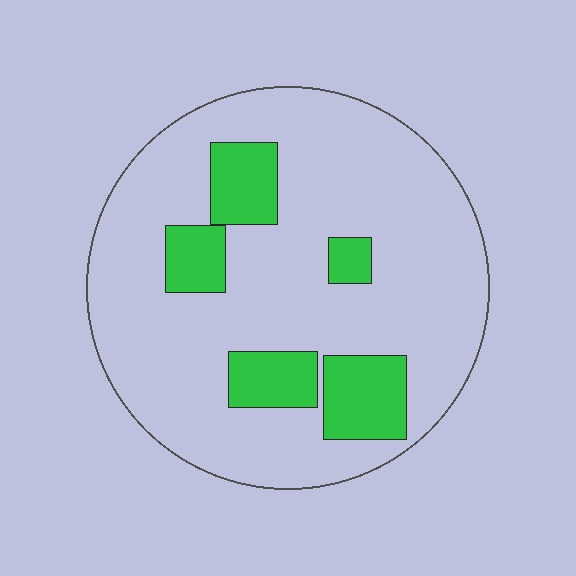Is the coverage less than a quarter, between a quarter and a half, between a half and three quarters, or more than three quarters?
Less than a quarter.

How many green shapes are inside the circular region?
5.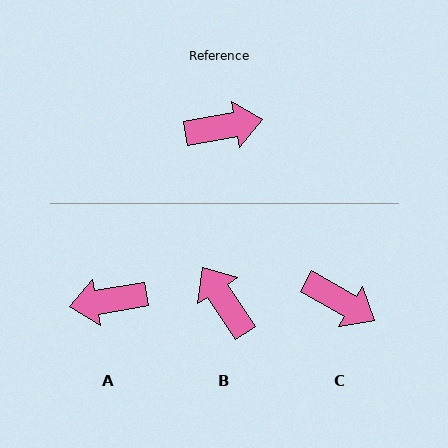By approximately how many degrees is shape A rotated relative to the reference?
Approximately 179 degrees counter-clockwise.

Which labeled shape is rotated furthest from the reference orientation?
A, about 179 degrees away.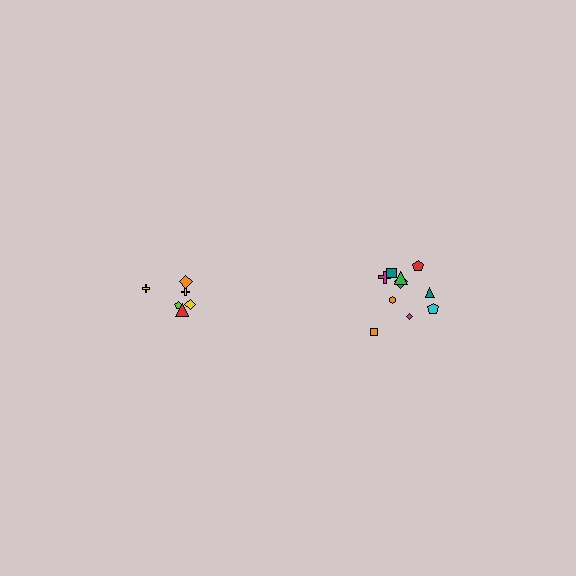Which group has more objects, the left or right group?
The right group.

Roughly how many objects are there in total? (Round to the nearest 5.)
Roughly 15 objects in total.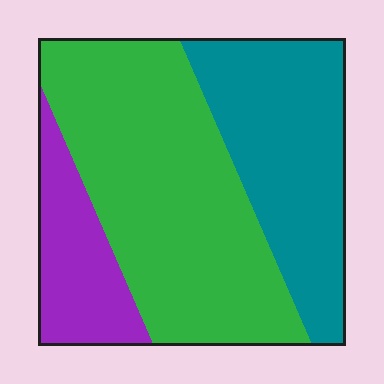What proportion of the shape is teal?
Teal takes up between a quarter and a half of the shape.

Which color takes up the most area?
Green, at roughly 50%.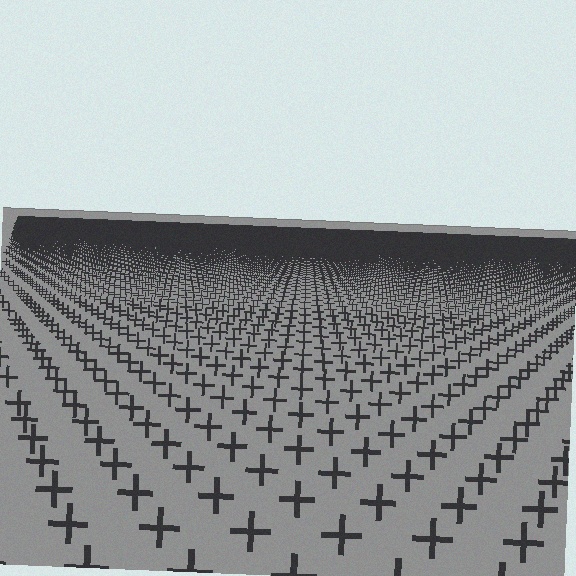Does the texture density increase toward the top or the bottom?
Density increases toward the top.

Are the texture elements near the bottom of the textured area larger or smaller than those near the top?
Larger. Near the bottom, elements are closer to the viewer and appear at a bigger on-screen size.